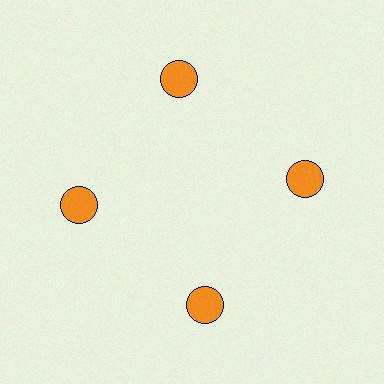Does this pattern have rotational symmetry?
Yes, this pattern has 4-fold rotational symmetry. It looks the same after rotating 90 degrees around the center.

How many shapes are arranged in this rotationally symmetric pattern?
There are 4 shapes, arranged in 4 groups of 1.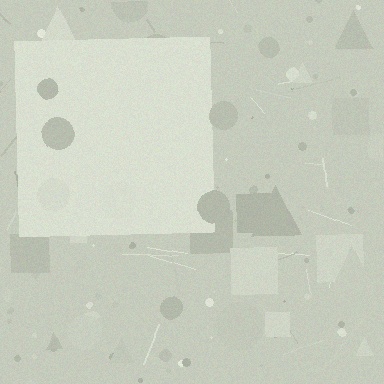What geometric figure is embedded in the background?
A square is embedded in the background.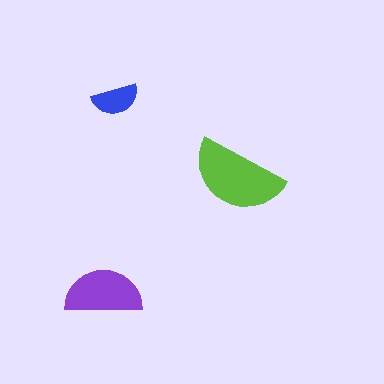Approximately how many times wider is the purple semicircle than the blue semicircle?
About 1.5 times wider.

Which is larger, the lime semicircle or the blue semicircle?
The lime one.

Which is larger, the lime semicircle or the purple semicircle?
The lime one.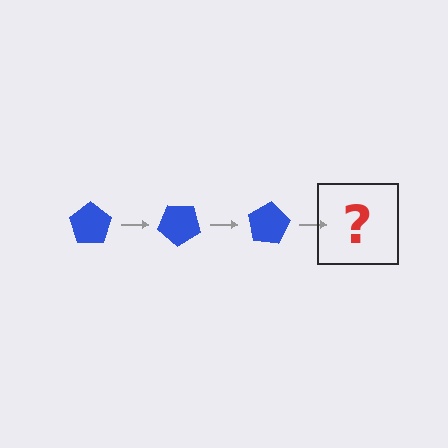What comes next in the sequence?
The next element should be a blue pentagon rotated 120 degrees.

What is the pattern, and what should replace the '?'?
The pattern is that the pentagon rotates 40 degrees each step. The '?' should be a blue pentagon rotated 120 degrees.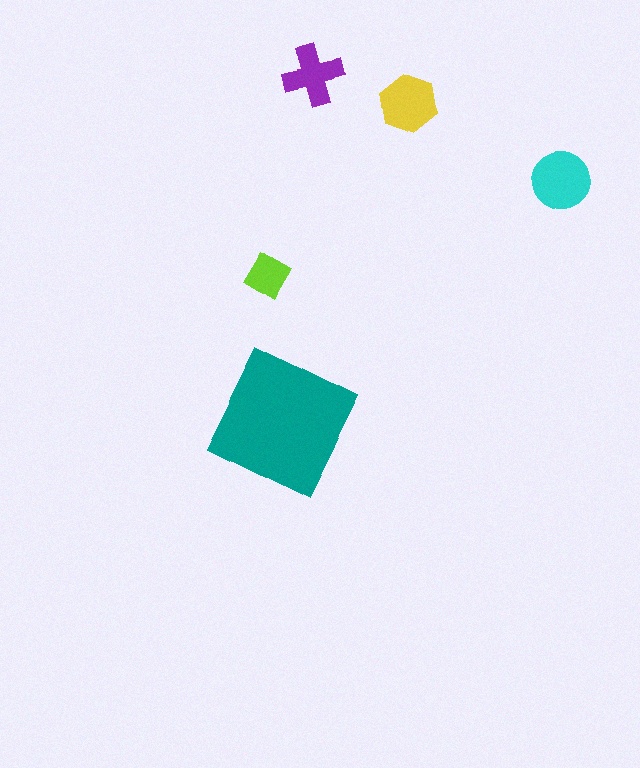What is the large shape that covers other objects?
A teal diamond.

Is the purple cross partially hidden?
No, the purple cross is fully visible.